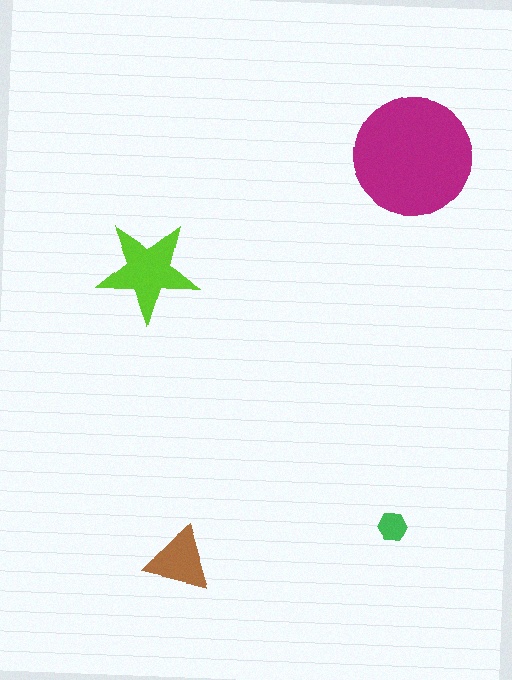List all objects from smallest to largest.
The green hexagon, the brown triangle, the lime star, the magenta circle.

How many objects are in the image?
There are 4 objects in the image.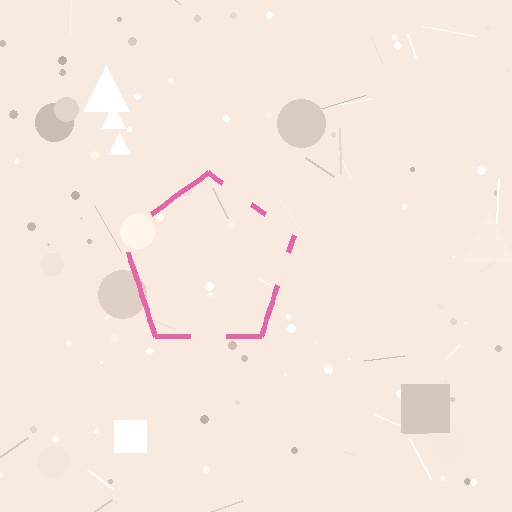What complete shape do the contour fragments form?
The contour fragments form a pentagon.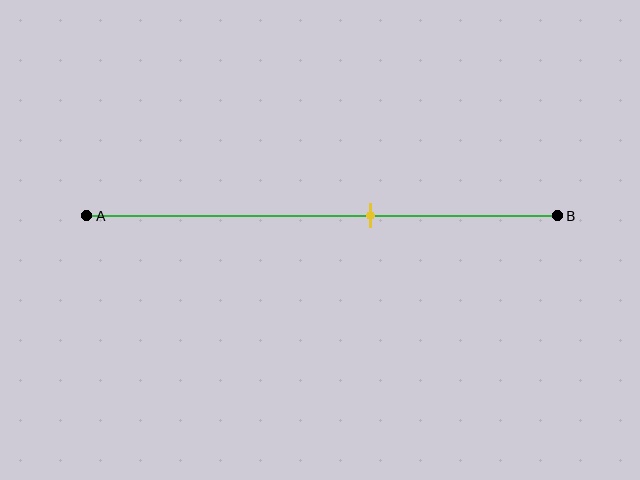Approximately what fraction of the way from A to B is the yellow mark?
The yellow mark is approximately 60% of the way from A to B.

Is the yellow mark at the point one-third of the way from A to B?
No, the mark is at about 60% from A, not at the 33% one-third point.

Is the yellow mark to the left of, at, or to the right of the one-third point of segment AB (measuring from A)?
The yellow mark is to the right of the one-third point of segment AB.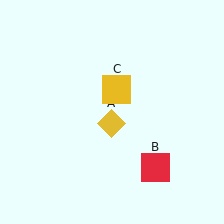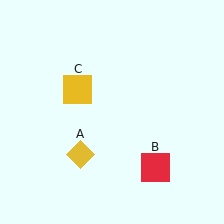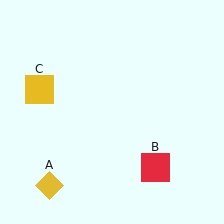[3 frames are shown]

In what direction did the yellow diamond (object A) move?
The yellow diamond (object A) moved down and to the left.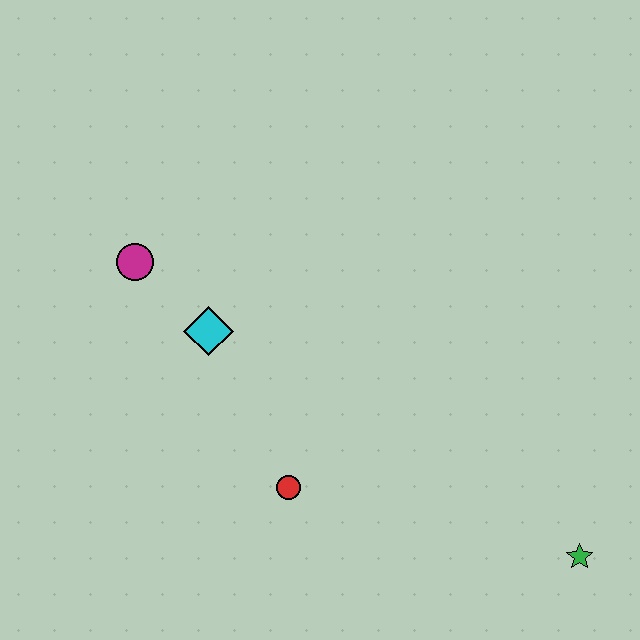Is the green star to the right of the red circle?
Yes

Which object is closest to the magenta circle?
The cyan diamond is closest to the magenta circle.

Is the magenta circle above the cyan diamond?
Yes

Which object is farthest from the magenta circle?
The green star is farthest from the magenta circle.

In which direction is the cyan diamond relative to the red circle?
The cyan diamond is above the red circle.